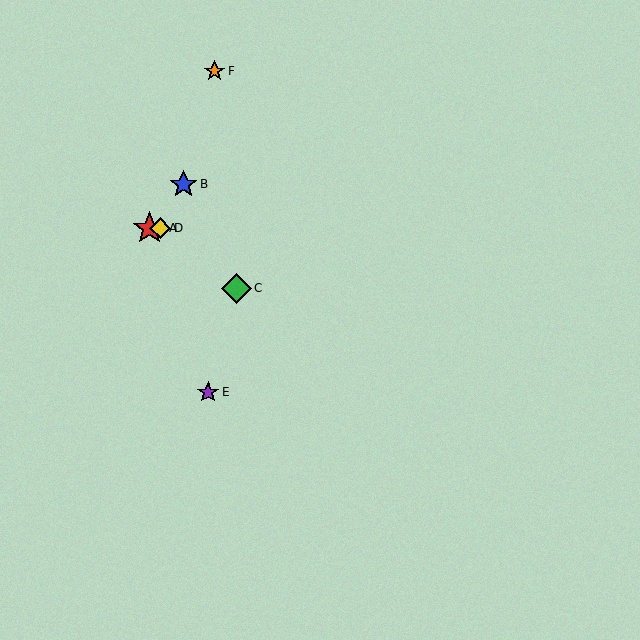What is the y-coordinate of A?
Object A is at y≈228.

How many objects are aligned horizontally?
2 objects (A, D) are aligned horizontally.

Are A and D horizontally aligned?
Yes, both are at y≈228.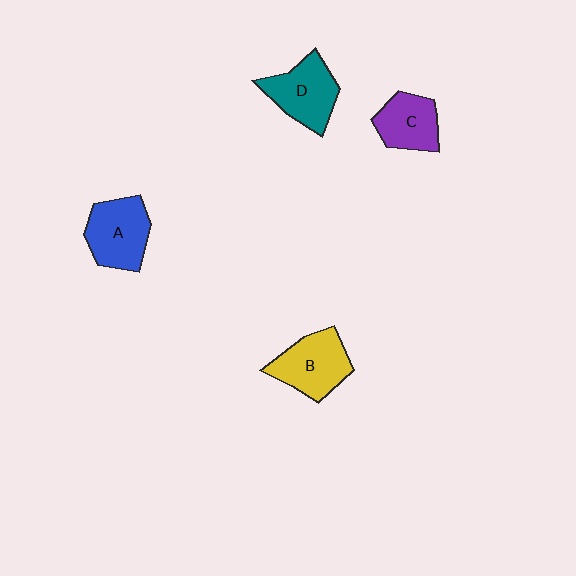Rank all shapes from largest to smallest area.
From largest to smallest: A (blue), B (yellow), D (teal), C (purple).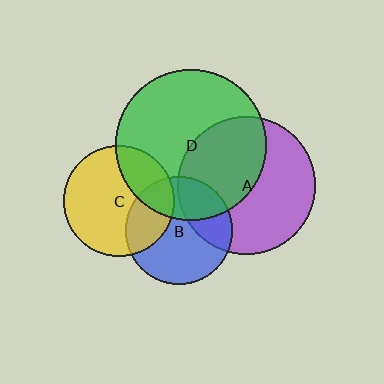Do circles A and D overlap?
Yes.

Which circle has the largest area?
Circle D (green).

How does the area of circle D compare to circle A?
Approximately 1.2 times.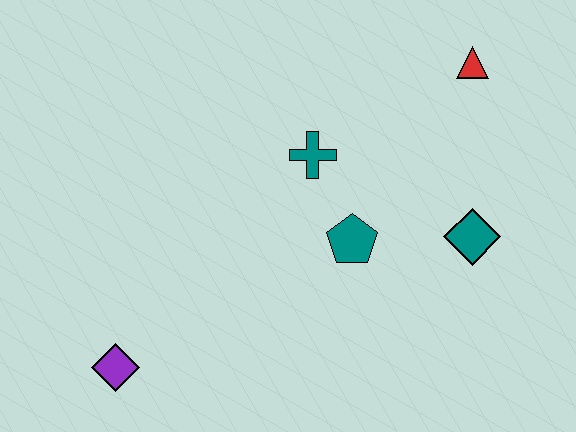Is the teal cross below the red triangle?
Yes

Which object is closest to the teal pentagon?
The teal cross is closest to the teal pentagon.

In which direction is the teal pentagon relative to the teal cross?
The teal pentagon is below the teal cross.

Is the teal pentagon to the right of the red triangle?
No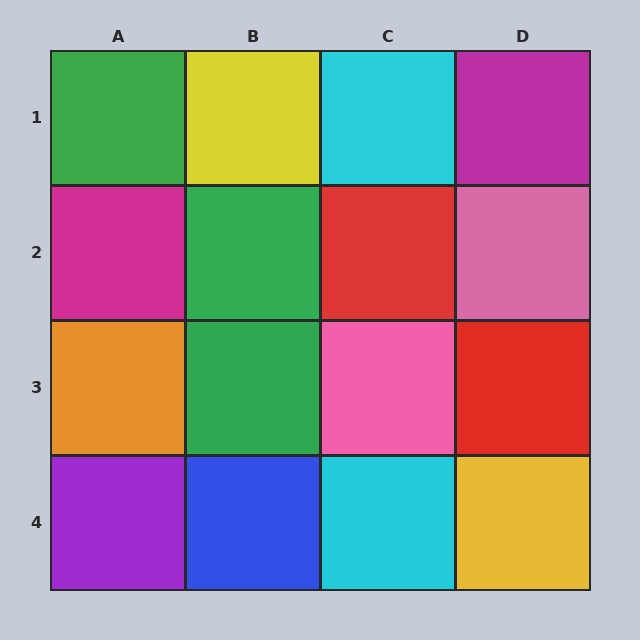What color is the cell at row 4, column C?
Cyan.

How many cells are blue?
1 cell is blue.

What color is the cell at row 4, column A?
Purple.